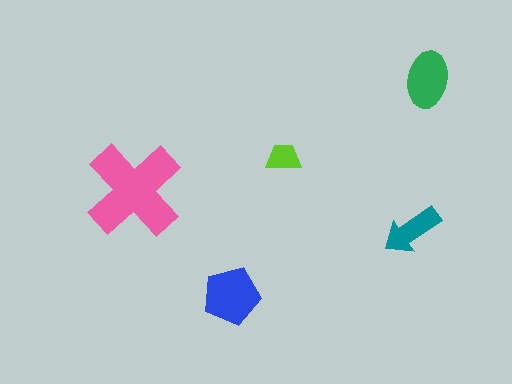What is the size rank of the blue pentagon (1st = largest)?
2nd.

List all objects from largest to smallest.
The pink cross, the blue pentagon, the green ellipse, the teal arrow, the lime trapezoid.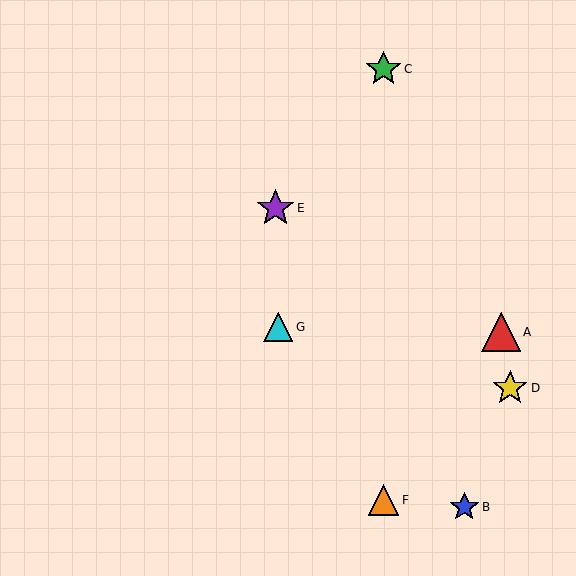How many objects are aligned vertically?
2 objects (C, F) are aligned vertically.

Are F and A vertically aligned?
No, F is at x≈384 and A is at x≈501.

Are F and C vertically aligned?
Yes, both are at x≈384.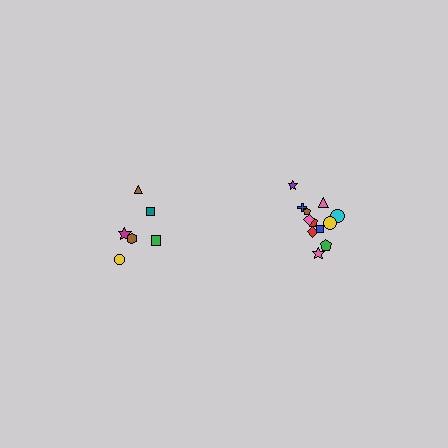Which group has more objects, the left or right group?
The right group.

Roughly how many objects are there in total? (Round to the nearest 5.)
Roughly 20 objects in total.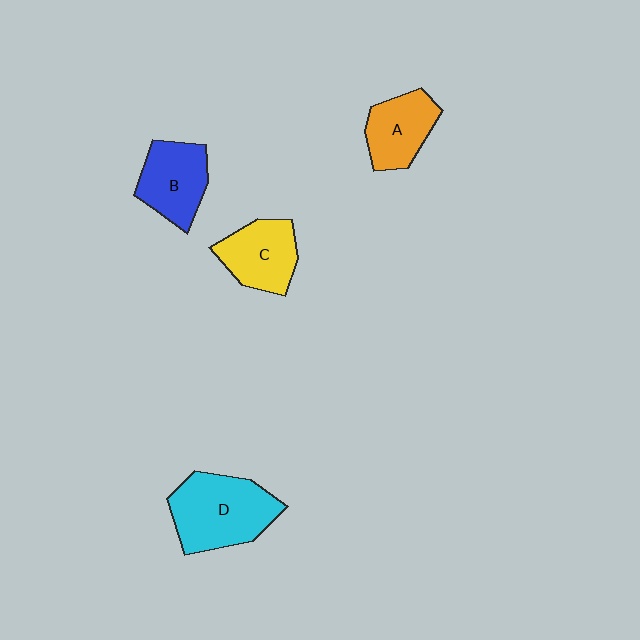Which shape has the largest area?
Shape D (cyan).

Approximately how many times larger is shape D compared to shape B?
Approximately 1.4 times.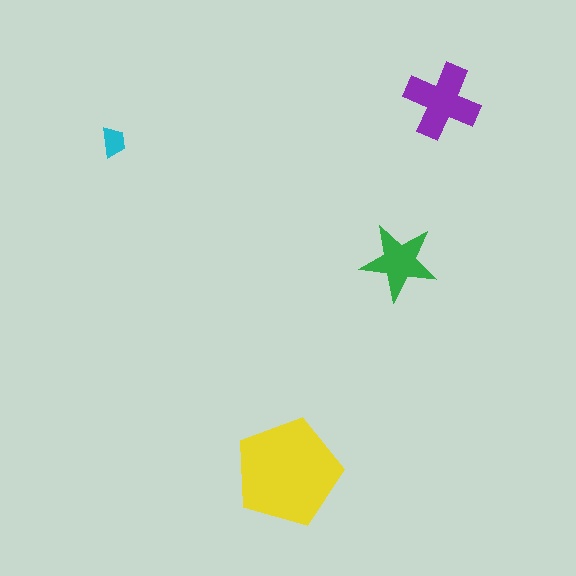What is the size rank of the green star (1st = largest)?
3rd.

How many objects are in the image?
There are 4 objects in the image.